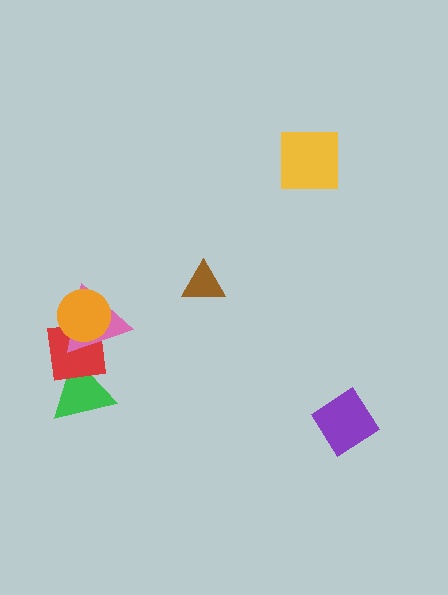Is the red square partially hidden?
Yes, it is partially covered by another shape.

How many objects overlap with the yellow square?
0 objects overlap with the yellow square.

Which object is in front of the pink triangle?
The orange circle is in front of the pink triangle.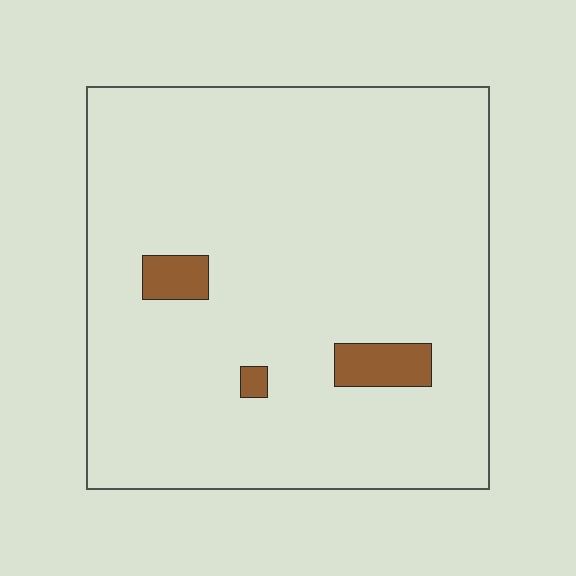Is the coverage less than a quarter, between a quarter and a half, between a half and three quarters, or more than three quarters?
Less than a quarter.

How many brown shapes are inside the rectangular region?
3.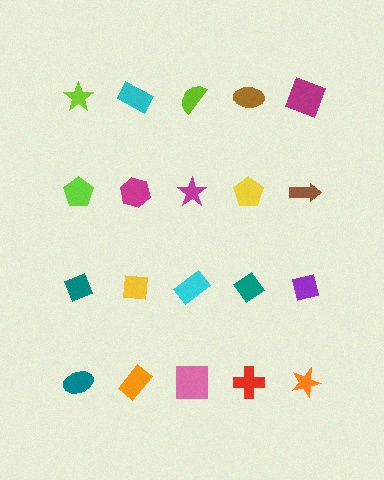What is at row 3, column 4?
A teal diamond.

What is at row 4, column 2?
An orange rectangle.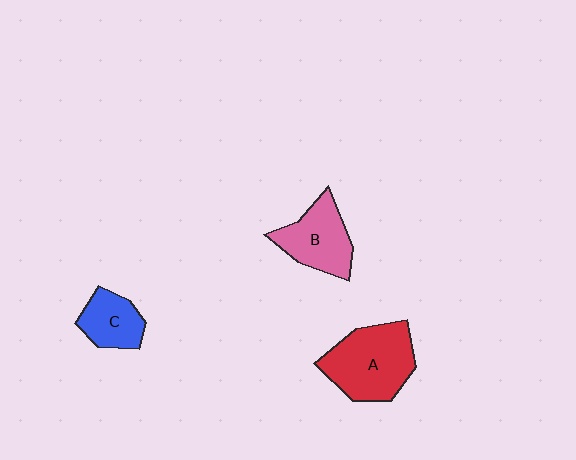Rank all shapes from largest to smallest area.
From largest to smallest: A (red), B (pink), C (blue).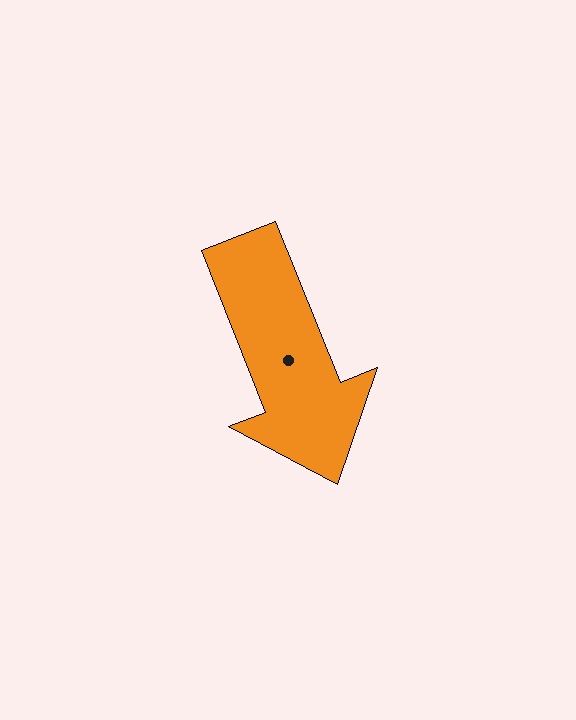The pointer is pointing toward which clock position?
Roughly 5 o'clock.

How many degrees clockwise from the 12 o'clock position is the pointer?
Approximately 158 degrees.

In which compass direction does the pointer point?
South.